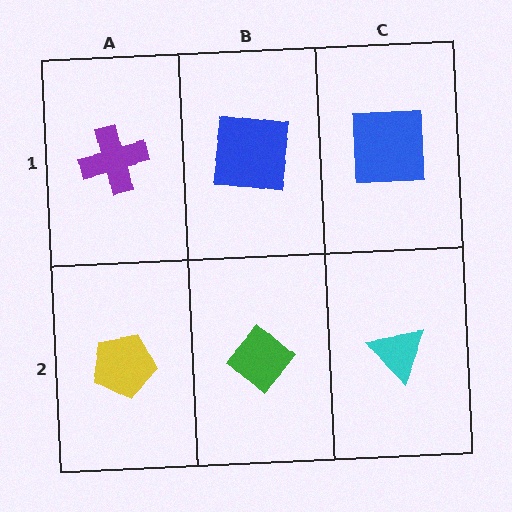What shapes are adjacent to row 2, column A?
A purple cross (row 1, column A), a green diamond (row 2, column B).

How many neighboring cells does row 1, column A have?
2.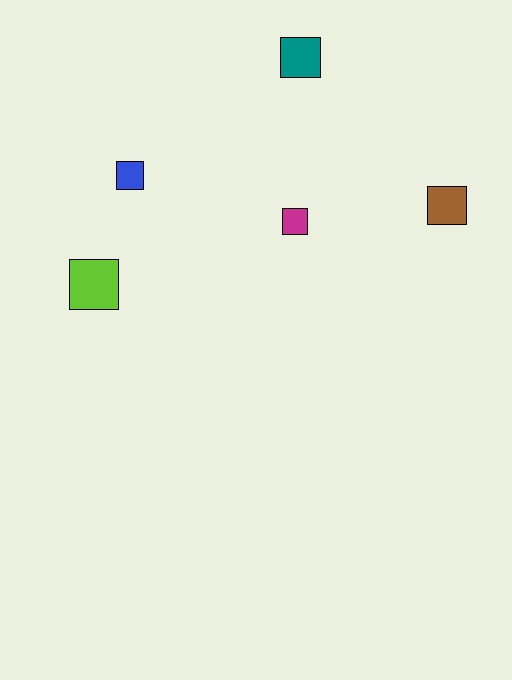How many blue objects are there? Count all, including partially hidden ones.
There is 1 blue object.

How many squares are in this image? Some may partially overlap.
There are 5 squares.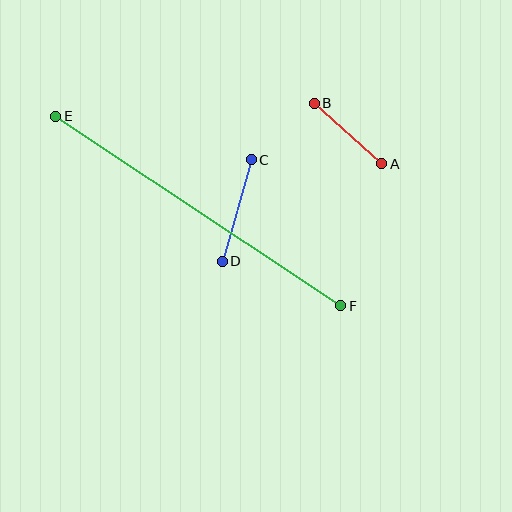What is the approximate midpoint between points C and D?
The midpoint is at approximately (237, 211) pixels.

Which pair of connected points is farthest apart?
Points E and F are farthest apart.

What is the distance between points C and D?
The distance is approximately 105 pixels.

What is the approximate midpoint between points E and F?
The midpoint is at approximately (198, 211) pixels.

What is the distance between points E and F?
The distance is approximately 343 pixels.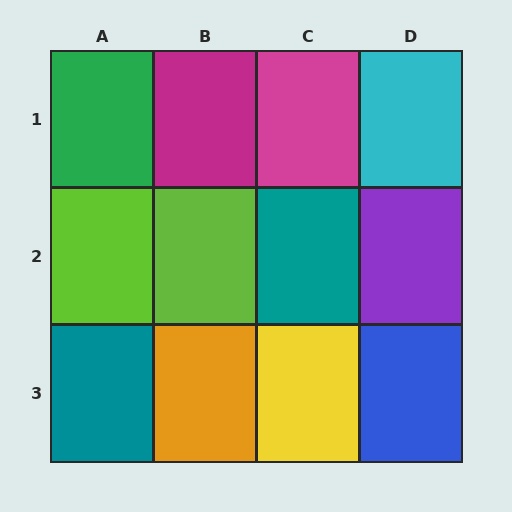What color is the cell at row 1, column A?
Green.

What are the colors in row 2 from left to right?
Lime, lime, teal, purple.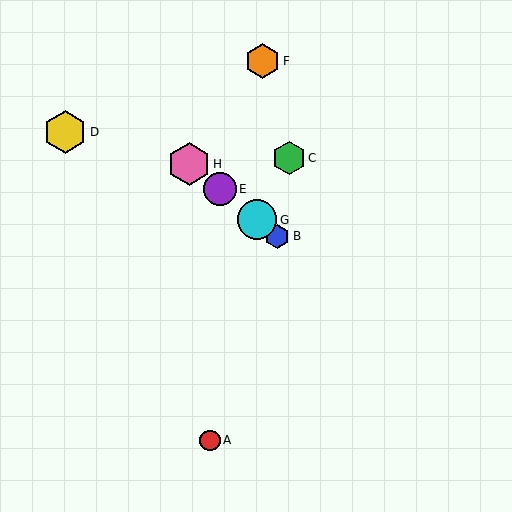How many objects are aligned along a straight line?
4 objects (B, E, G, H) are aligned along a straight line.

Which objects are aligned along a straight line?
Objects B, E, G, H are aligned along a straight line.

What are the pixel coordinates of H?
Object H is at (189, 164).